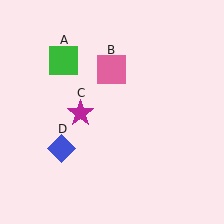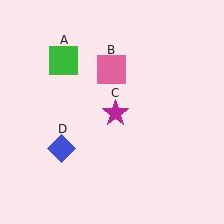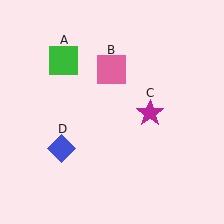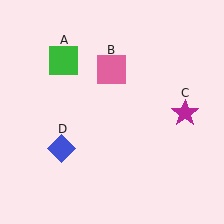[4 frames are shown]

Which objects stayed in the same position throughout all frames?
Green square (object A) and pink square (object B) and blue diamond (object D) remained stationary.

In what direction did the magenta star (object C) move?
The magenta star (object C) moved right.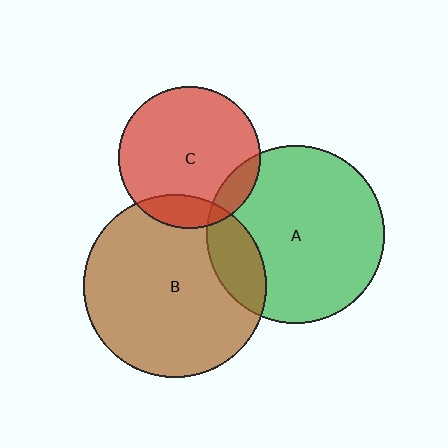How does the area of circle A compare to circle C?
Approximately 1.6 times.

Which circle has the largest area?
Circle B (brown).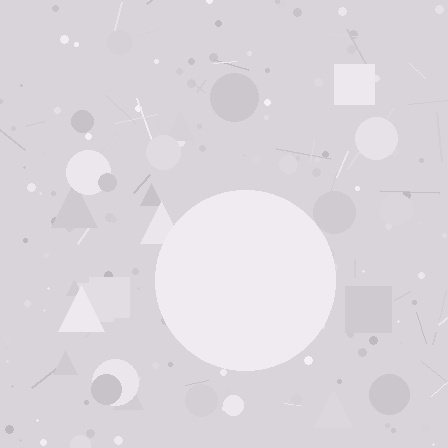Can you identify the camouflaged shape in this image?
The camouflaged shape is a circle.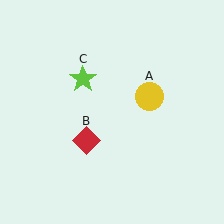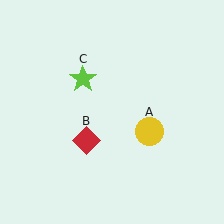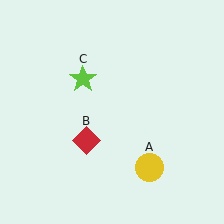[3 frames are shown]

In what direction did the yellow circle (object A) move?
The yellow circle (object A) moved down.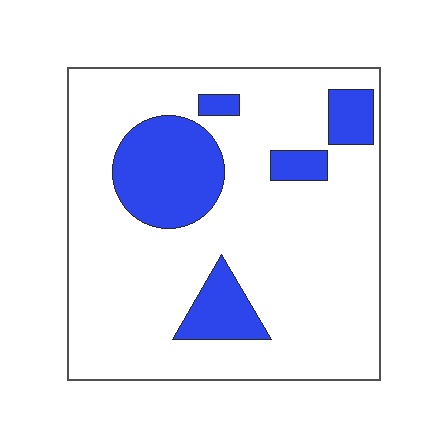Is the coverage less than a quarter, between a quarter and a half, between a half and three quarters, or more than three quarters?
Less than a quarter.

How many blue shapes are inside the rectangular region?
5.